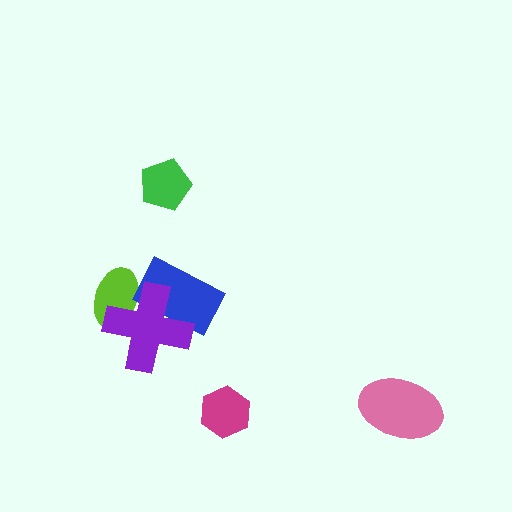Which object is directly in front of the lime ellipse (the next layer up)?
The blue rectangle is directly in front of the lime ellipse.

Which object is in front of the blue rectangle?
The purple cross is in front of the blue rectangle.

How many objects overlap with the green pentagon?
0 objects overlap with the green pentagon.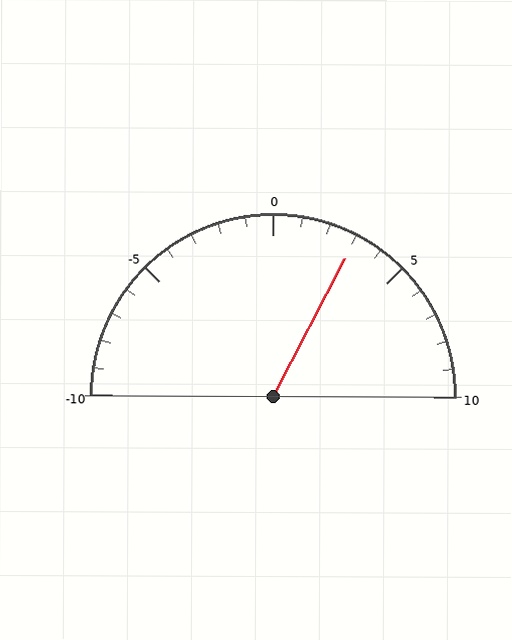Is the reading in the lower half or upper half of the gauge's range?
The reading is in the upper half of the range (-10 to 10).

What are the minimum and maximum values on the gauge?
The gauge ranges from -10 to 10.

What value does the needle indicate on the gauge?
The needle indicates approximately 3.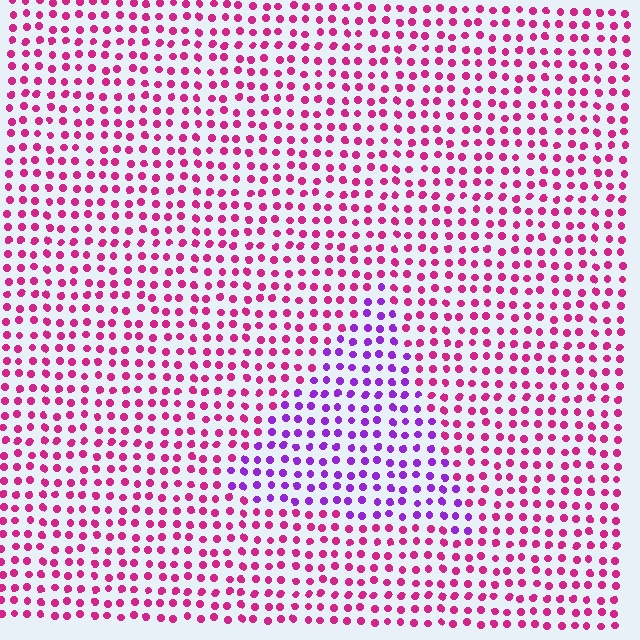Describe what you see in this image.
The image is filled with small magenta elements in a uniform arrangement. A triangle-shaped region is visible where the elements are tinted to a slightly different hue, forming a subtle color boundary.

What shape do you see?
I see a triangle.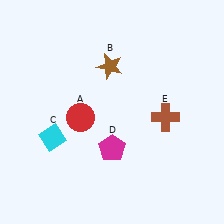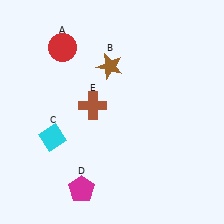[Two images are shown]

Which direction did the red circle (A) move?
The red circle (A) moved up.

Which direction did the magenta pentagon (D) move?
The magenta pentagon (D) moved down.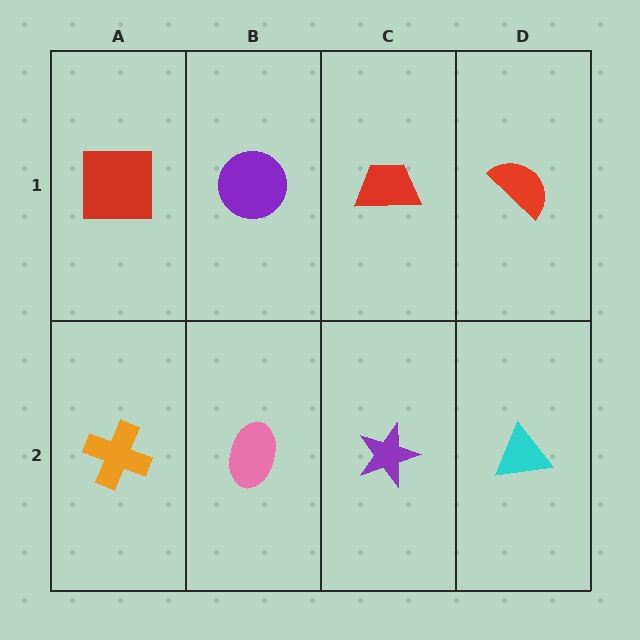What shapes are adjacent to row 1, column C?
A purple star (row 2, column C), a purple circle (row 1, column B), a red semicircle (row 1, column D).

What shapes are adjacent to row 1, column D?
A cyan triangle (row 2, column D), a red trapezoid (row 1, column C).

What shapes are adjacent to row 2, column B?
A purple circle (row 1, column B), an orange cross (row 2, column A), a purple star (row 2, column C).